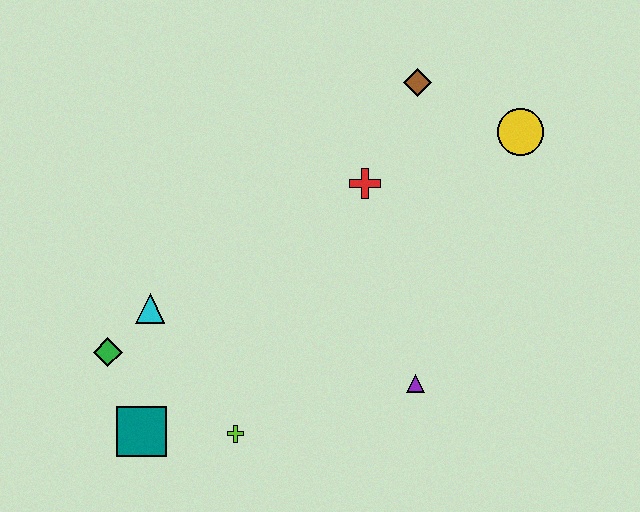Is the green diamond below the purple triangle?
No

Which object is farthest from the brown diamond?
The teal square is farthest from the brown diamond.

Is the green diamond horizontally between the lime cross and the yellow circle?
No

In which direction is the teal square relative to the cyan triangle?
The teal square is below the cyan triangle.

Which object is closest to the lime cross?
The teal square is closest to the lime cross.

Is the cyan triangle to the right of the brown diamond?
No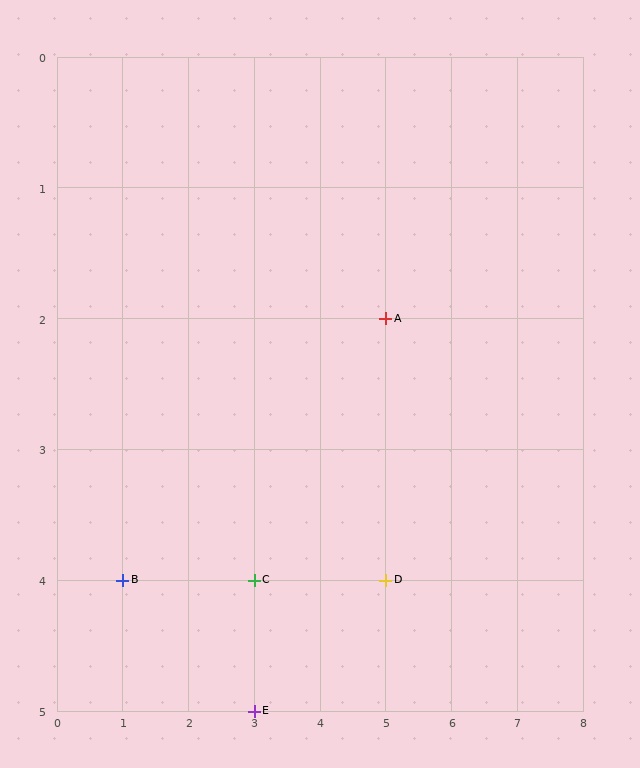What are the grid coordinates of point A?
Point A is at grid coordinates (5, 2).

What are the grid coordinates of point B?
Point B is at grid coordinates (1, 4).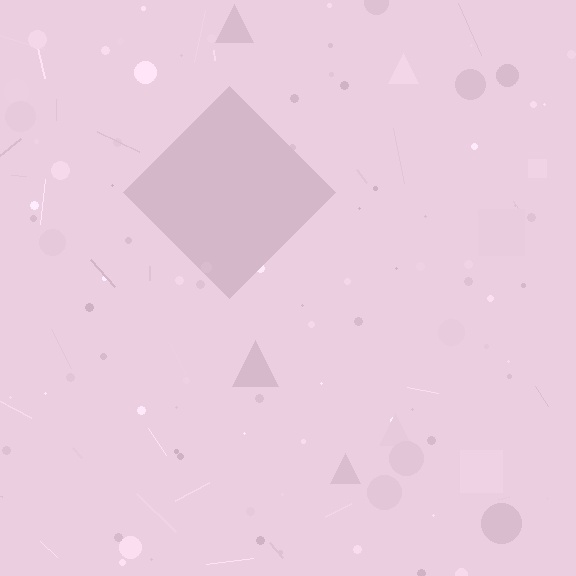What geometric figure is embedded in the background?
A diamond is embedded in the background.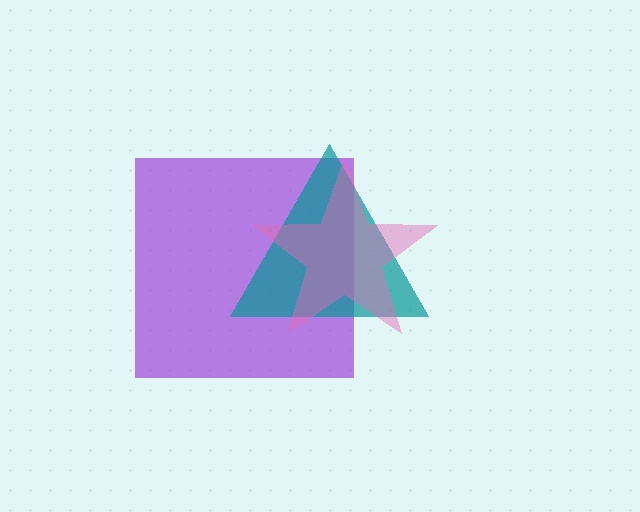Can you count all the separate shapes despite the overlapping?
Yes, there are 3 separate shapes.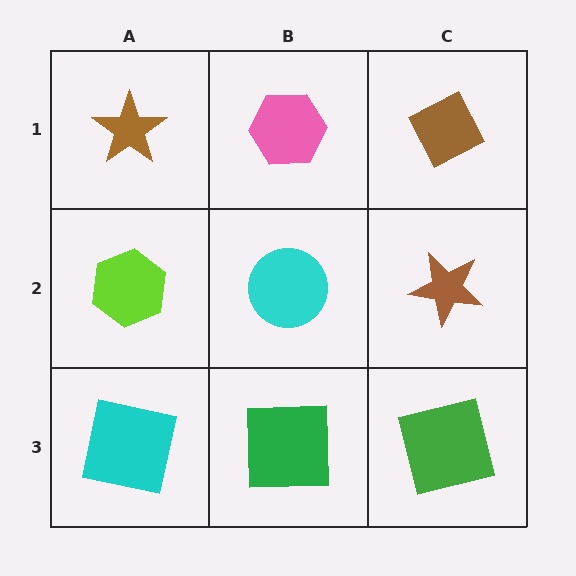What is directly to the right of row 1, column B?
A brown diamond.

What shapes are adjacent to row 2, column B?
A pink hexagon (row 1, column B), a green square (row 3, column B), a lime hexagon (row 2, column A), a brown star (row 2, column C).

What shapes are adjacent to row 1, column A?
A lime hexagon (row 2, column A), a pink hexagon (row 1, column B).